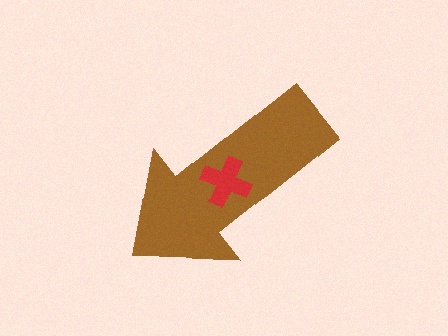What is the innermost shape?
The red cross.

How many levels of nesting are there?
2.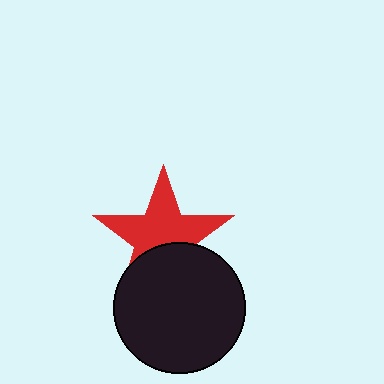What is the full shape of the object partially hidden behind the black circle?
The partially hidden object is a red star.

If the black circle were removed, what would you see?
You would see the complete red star.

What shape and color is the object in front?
The object in front is a black circle.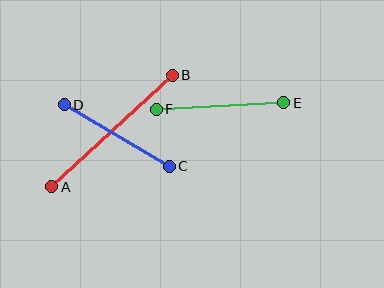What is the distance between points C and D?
The distance is approximately 122 pixels.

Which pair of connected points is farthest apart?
Points A and B are farthest apart.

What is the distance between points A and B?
The distance is approximately 164 pixels.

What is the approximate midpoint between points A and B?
The midpoint is at approximately (112, 131) pixels.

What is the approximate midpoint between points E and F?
The midpoint is at approximately (220, 106) pixels.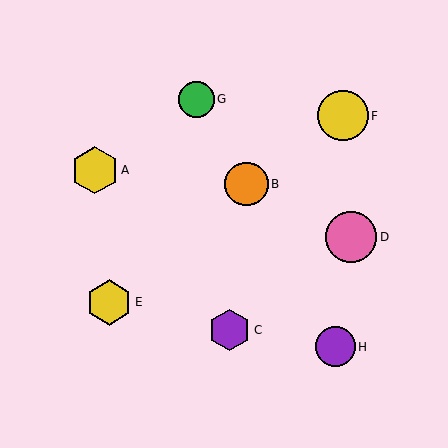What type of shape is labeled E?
Shape E is a yellow hexagon.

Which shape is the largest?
The pink circle (labeled D) is the largest.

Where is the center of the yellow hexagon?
The center of the yellow hexagon is at (95, 170).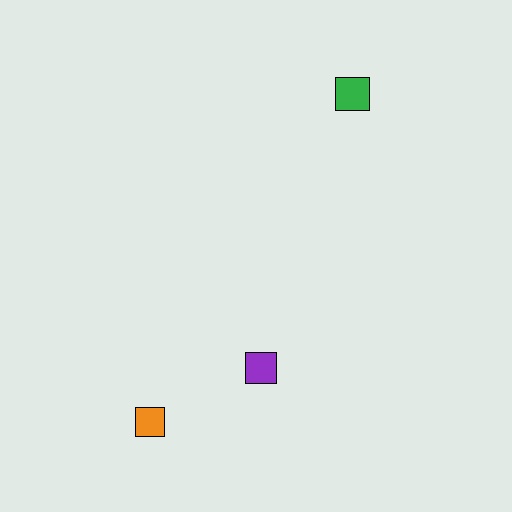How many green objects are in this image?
There is 1 green object.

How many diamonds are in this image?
There are no diamonds.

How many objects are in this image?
There are 3 objects.